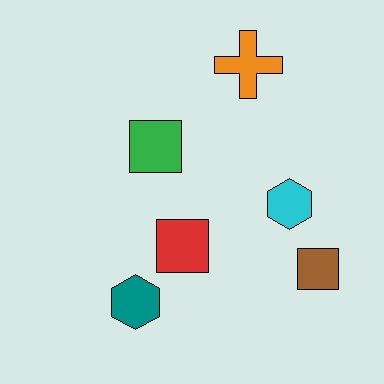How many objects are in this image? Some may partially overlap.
There are 6 objects.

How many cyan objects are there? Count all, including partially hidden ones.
There is 1 cyan object.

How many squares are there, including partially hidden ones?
There are 3 squares.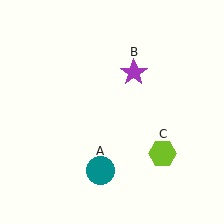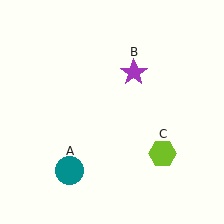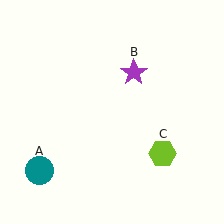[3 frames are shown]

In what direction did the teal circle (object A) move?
The teal circle (object A) moved left.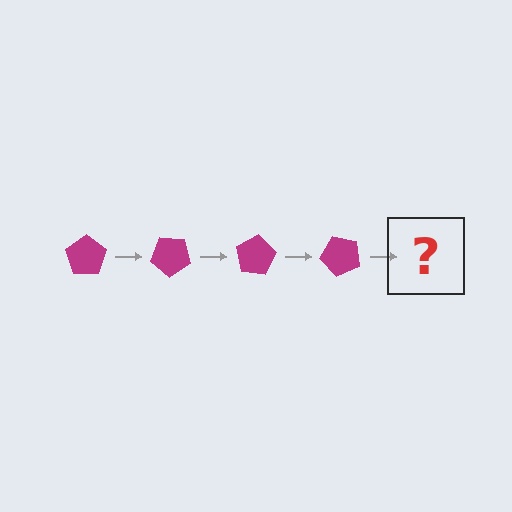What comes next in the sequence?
The next element should be a magenta pentagon rotated 160 degrees.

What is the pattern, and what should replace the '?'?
The pattern is that the pentagon rotates 40 degrees each step. The '?' should be a magenta pentagon rotated 160 degrees.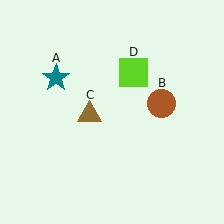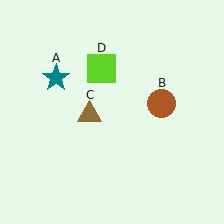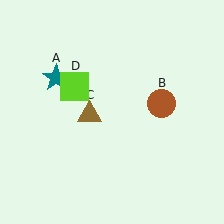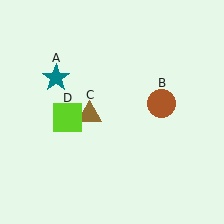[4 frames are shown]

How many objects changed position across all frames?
1 object changed position: lime square (object D).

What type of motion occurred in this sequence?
The lime square (object D) rotated counterclockwise around the center of the scene.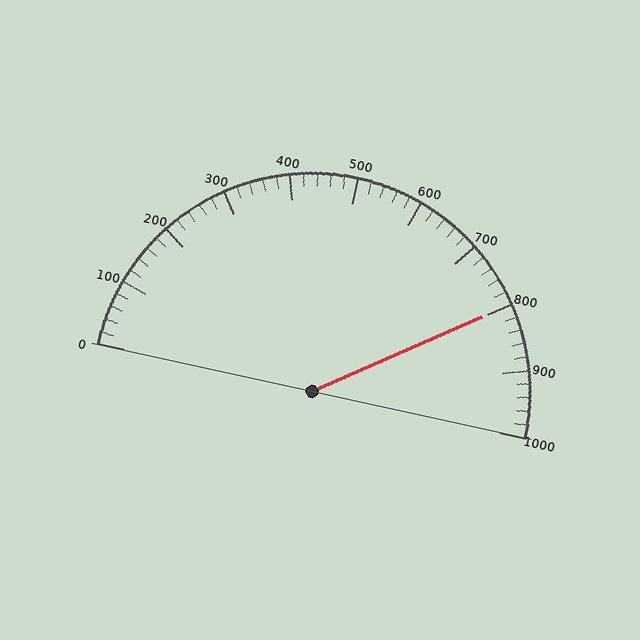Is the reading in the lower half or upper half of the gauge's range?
The reading is in the upper half of the range (0 to 1000).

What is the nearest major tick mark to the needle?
The nearest major tick mark is 800.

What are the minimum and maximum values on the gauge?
The gauge ranges from 0 to 1000.